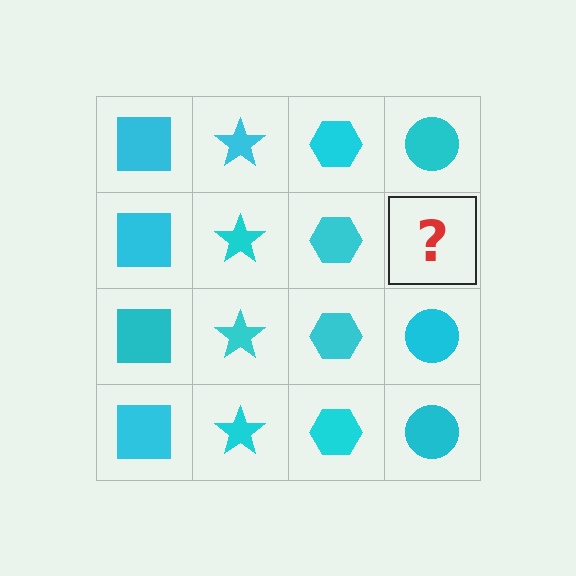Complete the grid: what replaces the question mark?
The question mark should be replaced with a cyan circle.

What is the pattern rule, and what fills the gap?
The rule is that each column has a consistent shape. The gap should be filled with a cyan circle.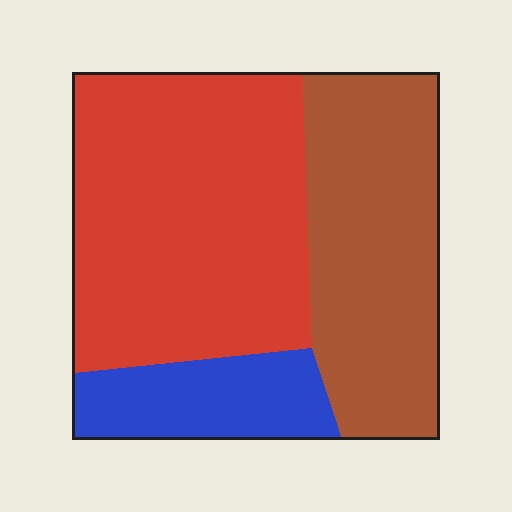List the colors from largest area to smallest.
From largest to smallest: red, brown, blue.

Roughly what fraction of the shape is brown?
Brown covers 35% of the shape.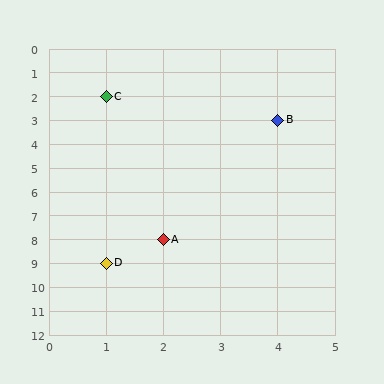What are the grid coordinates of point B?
Point B is at grid coordinates (4, 3).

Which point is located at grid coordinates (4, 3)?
Point B is at (4, 3).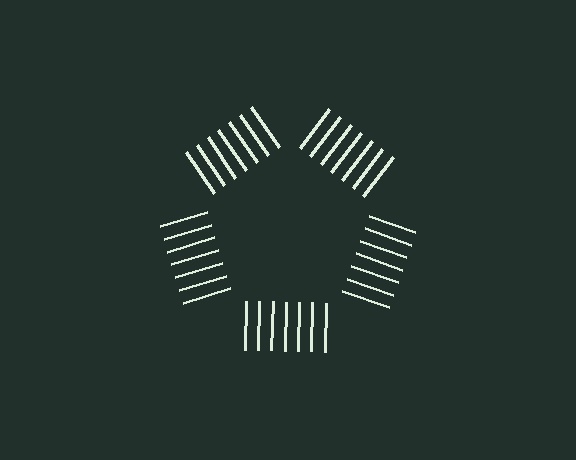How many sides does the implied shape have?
5 sides — the line-ends trace a pentagon.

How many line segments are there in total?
35 — 7 along each of the 5 edges.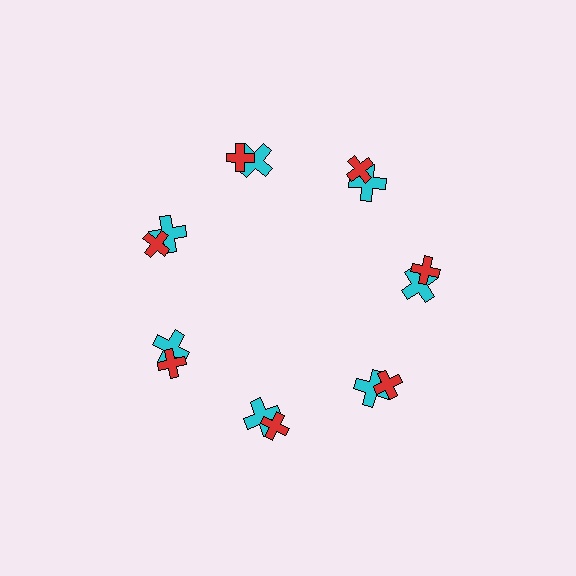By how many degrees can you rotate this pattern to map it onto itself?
The pattern maps onto itself every 51 degrees of rotation.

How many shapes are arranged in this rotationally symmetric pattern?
There are 14 shapes, arranged in 7 groups of 2.